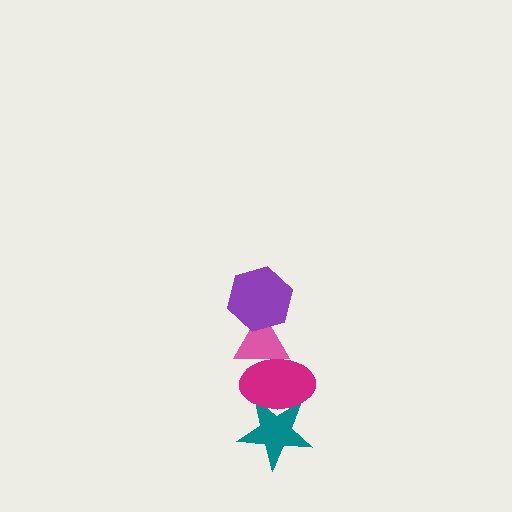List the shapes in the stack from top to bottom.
From top to bottom: the purple hexagon, the pink triangle, the magenta ellipse, the teal star.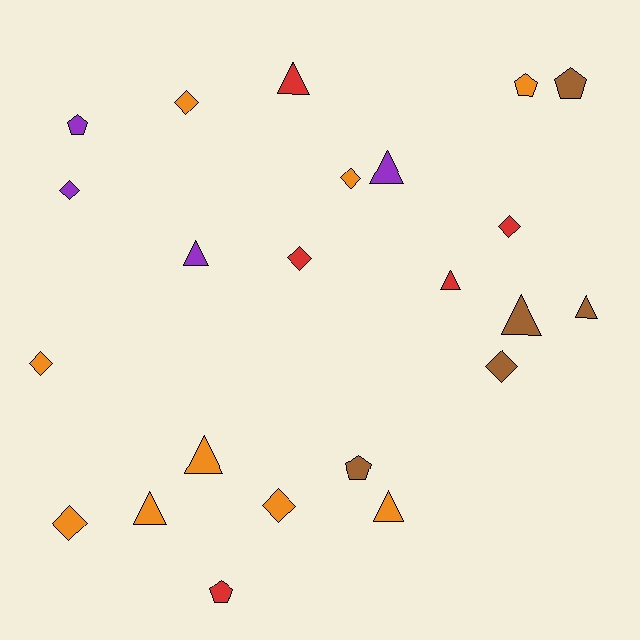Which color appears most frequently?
Orange, with 9 objects.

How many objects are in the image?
There are 23 objects.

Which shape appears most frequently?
Triangle, with 9 objects.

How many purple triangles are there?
There are 2 purple triangles.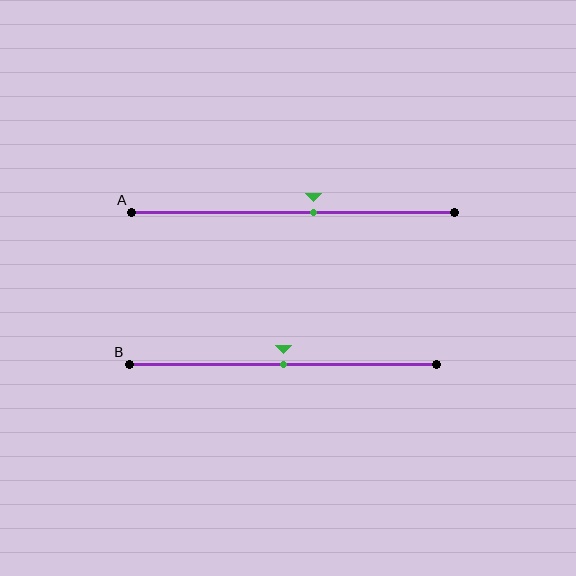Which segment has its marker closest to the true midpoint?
Segment B has its marker closest to the true midpoint.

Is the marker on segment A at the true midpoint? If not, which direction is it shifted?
No, the marker on segment A is shifted to the right by about 6% of the segment length.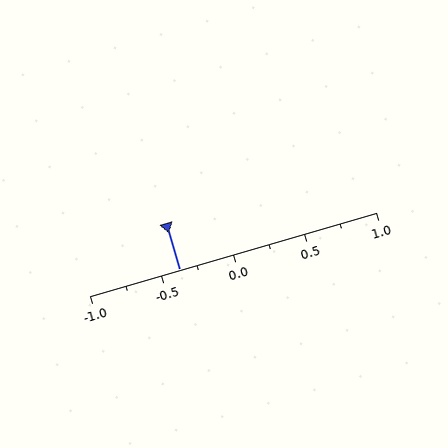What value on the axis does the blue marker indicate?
The marker indicates approximately -0.38.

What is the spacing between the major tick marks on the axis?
The major ticks are spaced 0.5 apart.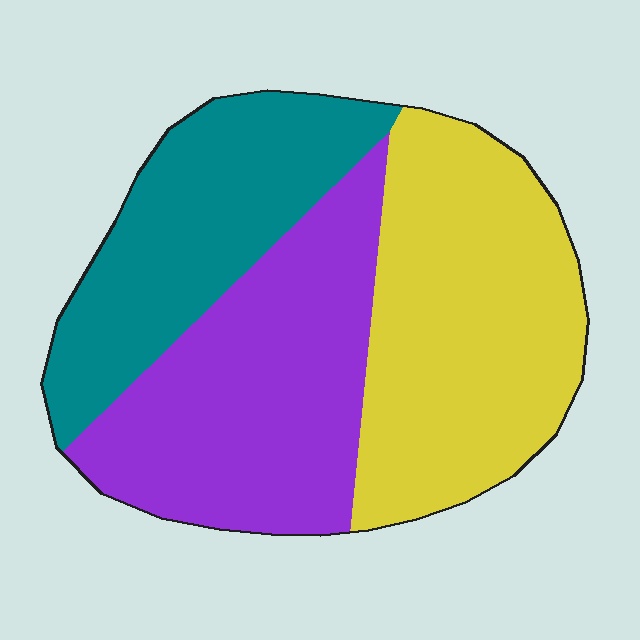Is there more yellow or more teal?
Yellow.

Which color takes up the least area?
Teal, at roughly 25%.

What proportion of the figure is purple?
Purple takes up about one third (1/3) of the figure.